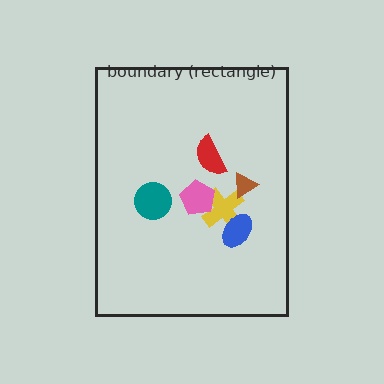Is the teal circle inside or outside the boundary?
Inside.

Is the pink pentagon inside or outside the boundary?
Inside.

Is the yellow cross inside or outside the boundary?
Inside.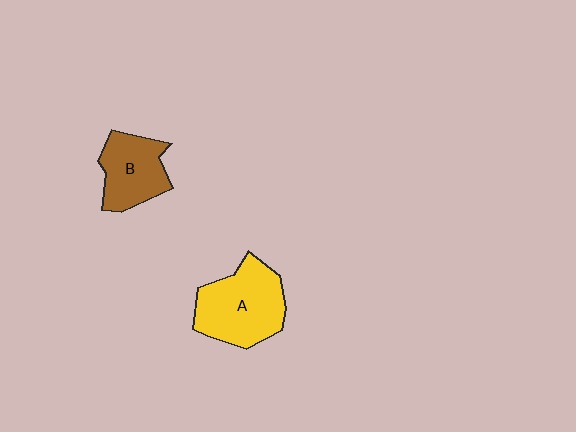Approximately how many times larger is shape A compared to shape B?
Approximately 1.4 times.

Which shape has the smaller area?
Shape B (brown).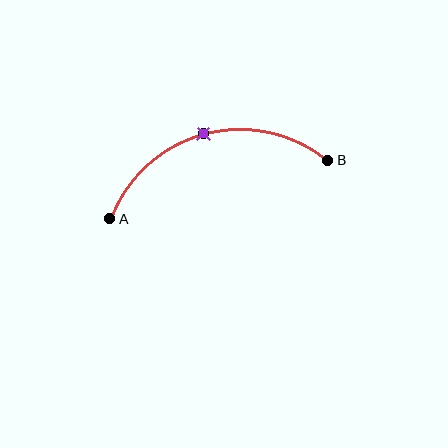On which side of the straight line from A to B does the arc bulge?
The arc bulges above the straight line connecting A and B.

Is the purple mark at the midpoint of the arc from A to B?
Yes. The purple mark lies on the arc at equal arc-length from both A and B — it is the arc midpoint.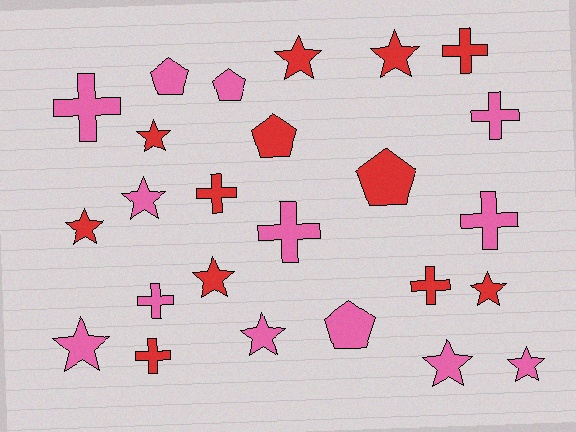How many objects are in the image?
There are 25 objects.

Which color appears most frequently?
Pink, with 13 objects.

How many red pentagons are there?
There are 2 red pentagons.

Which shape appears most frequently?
Star, with 11 objects.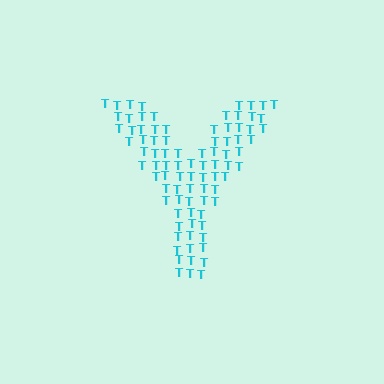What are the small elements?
The small elements are letter T's.